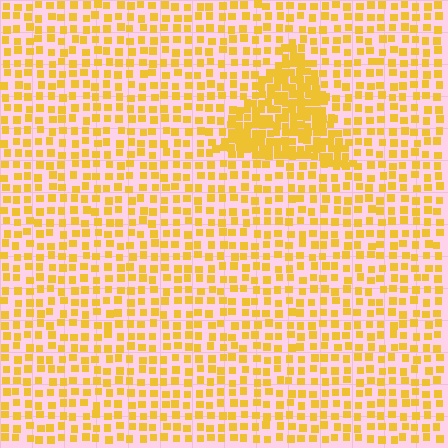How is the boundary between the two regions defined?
The boundary is defined by a change in element density (approximately 2.2x ratio). All elements are the same color, size, and shape.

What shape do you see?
I see a triangle.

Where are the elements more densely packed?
The elements are more densely packed inside the triangle boundary.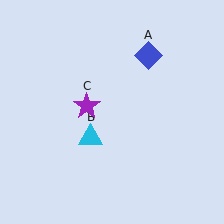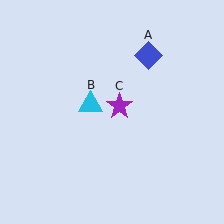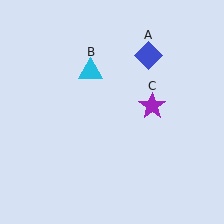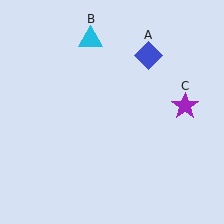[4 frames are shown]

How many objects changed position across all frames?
2 objects changed position: cyan triangle (object B), purple star (object C).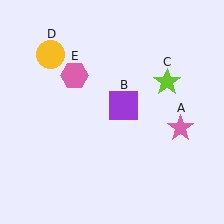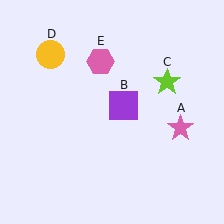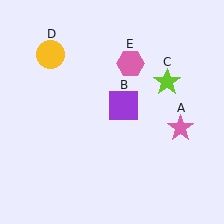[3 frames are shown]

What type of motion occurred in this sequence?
The pink hexagon (object E) rotated clockwise around the center of the scene.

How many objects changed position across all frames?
1 object changed position: pink hexagon (object E).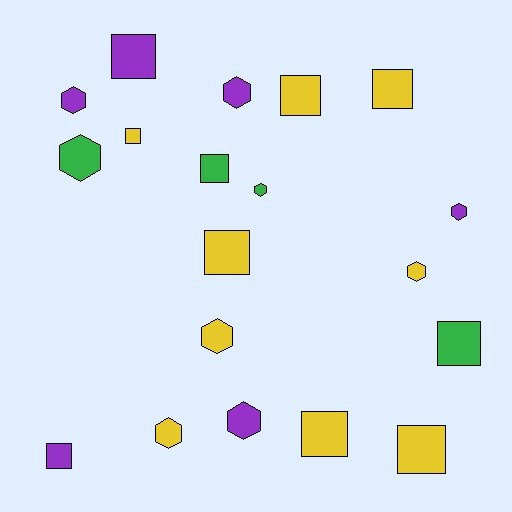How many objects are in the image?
There are 19 objects.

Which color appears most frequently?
Yellow, with 9 objects.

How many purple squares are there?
There are 2 purple squares.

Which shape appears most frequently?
Square, with 10 objects.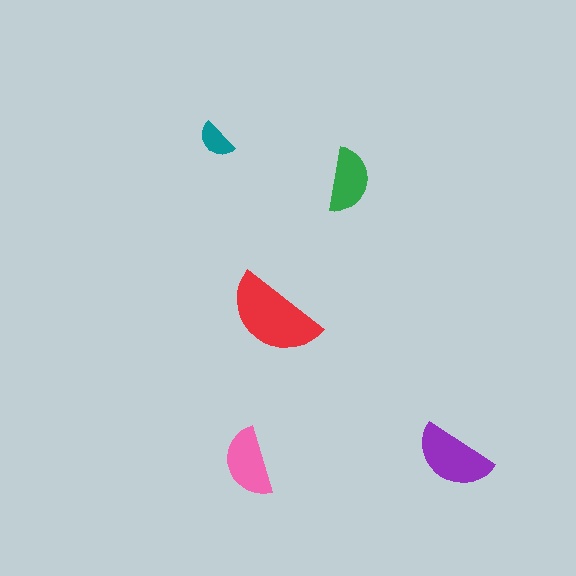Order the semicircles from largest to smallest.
the red one, the purple one, the pink one, the green one, the teal one.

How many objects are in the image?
There are 5 objects in the image.